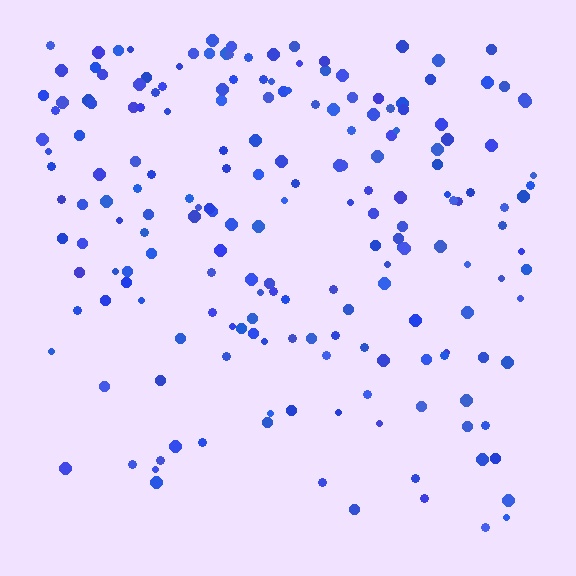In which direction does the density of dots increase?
From bottom to top, with the top side densest.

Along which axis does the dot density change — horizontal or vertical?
Vertical.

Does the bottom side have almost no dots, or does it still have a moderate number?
Still a moderate number, just noticeably fewer than the top.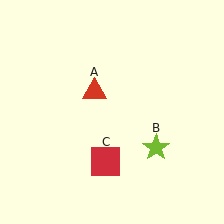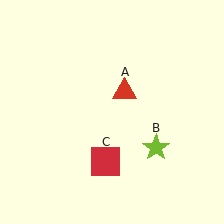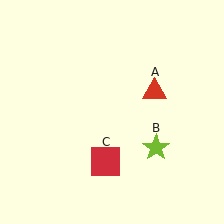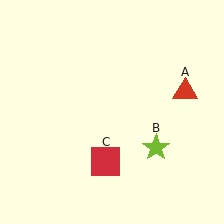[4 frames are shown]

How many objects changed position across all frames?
1 object changed position: red triangle (object A).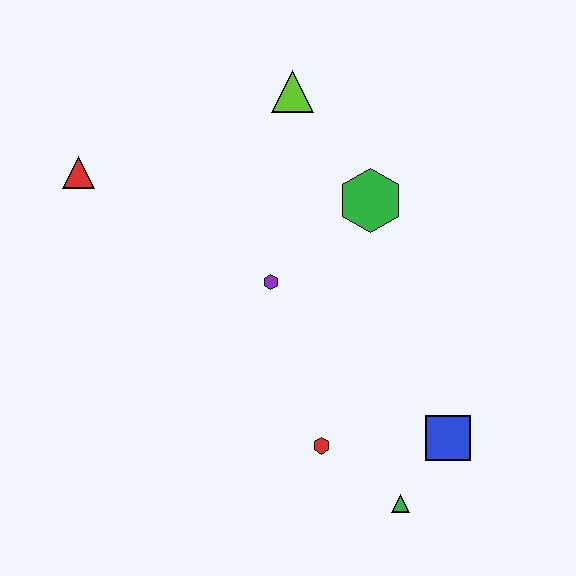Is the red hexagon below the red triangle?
Yes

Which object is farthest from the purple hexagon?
The green triangle is farthest from the purple hexagon.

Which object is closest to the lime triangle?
The green hexagon is closest to the lime triangle.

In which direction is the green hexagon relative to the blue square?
The green hexagon is above the blue square.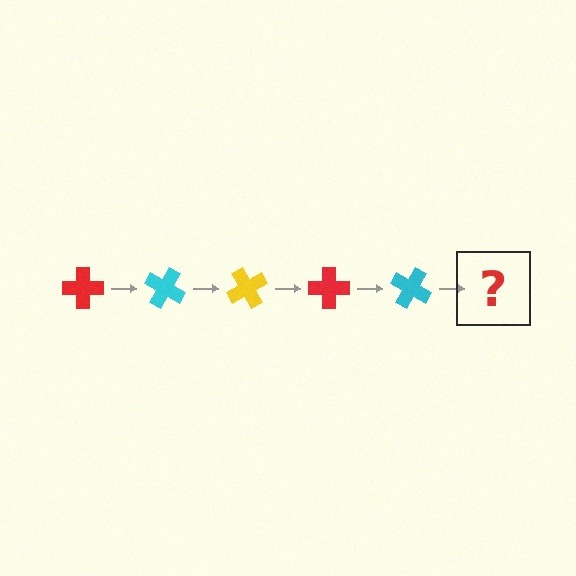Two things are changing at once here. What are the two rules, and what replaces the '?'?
The two rules are that it rotates 30 degrees each step and the color cycles through red, cyan, and yellow. The '?' should be a yellow cross, rotated 150 degrees from the start.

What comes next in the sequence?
The next element should be a yellow cross, rotated 150 degrees from the start.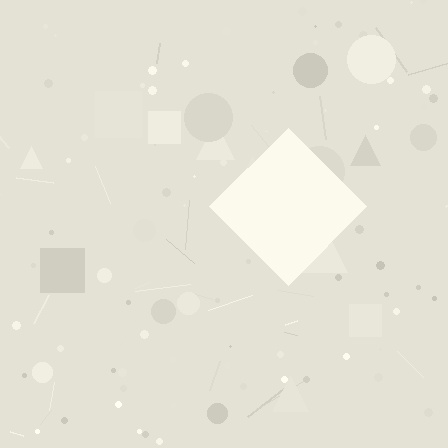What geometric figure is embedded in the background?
A diamond is embedded in the background.